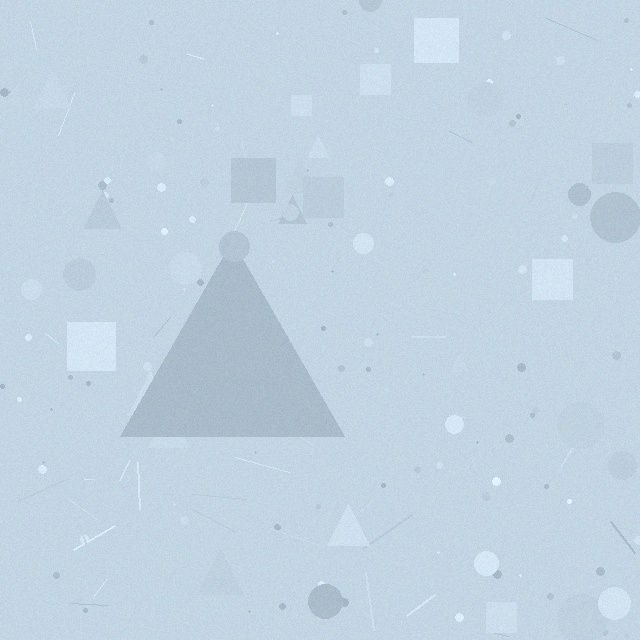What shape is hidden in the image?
A triangle is hidden in the image.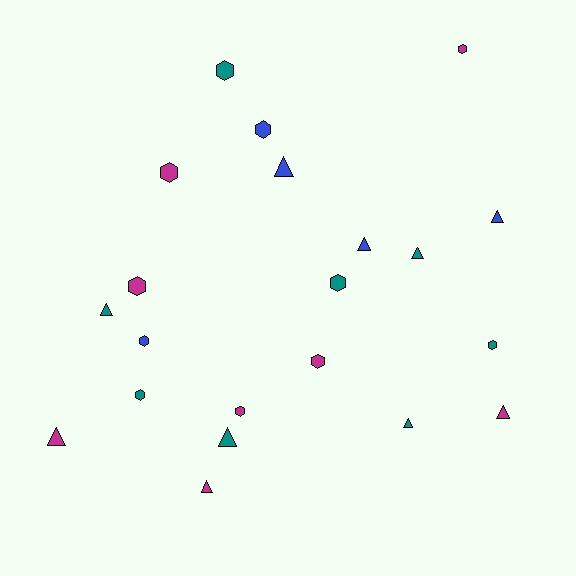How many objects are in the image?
There are 21 objects.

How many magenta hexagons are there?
There are 5 magenta hexagons.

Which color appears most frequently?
Teal, with 8 objects.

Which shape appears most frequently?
Hexagon, with 11 objects.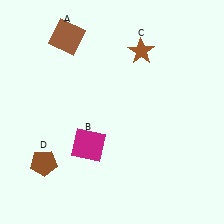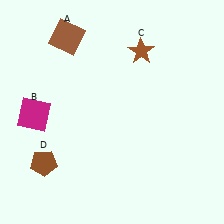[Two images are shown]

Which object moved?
The magenta square (B) moved left.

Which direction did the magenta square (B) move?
The magenta square (B) moved left.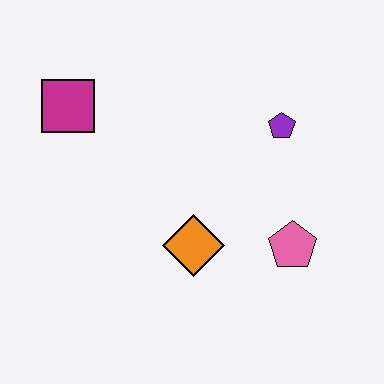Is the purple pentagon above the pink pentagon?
Yes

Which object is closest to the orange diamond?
The pink pentagon is closest to the orange diamond.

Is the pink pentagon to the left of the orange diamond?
No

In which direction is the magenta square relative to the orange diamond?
The magenta square is above the orange diamond.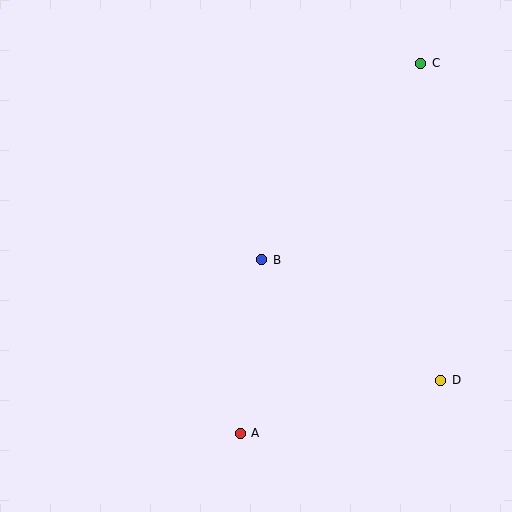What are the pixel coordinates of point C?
Point C is at (421, 63).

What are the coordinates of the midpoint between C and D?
The midpoint between C and D is at (431, 222).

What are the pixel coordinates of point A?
Point A is at (240, 433).